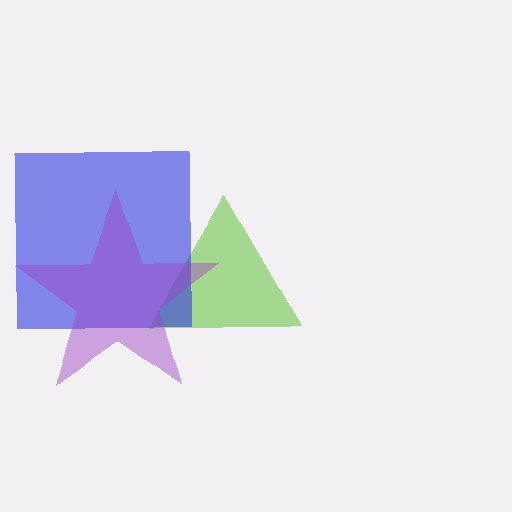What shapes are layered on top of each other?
The layered shapes are: a lime triangle, a blue square, a purple star.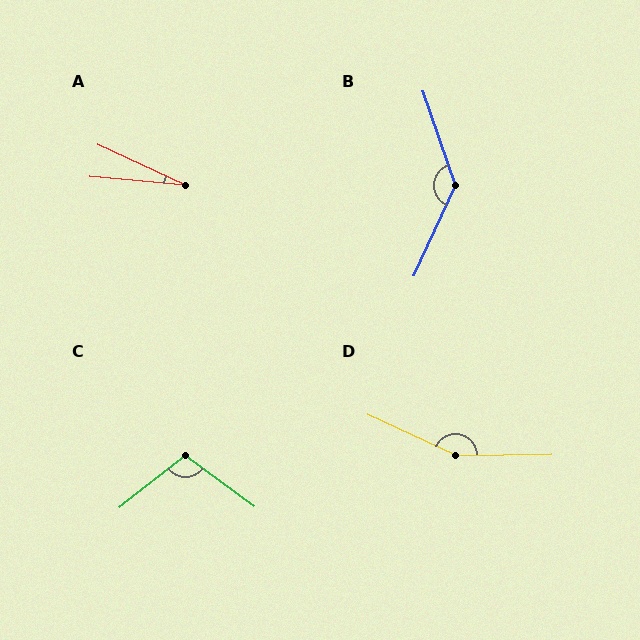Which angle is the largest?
D, at approximately 154 degrees.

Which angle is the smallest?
A, at approximately 20 degrees.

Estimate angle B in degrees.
Approximately 137 degrees.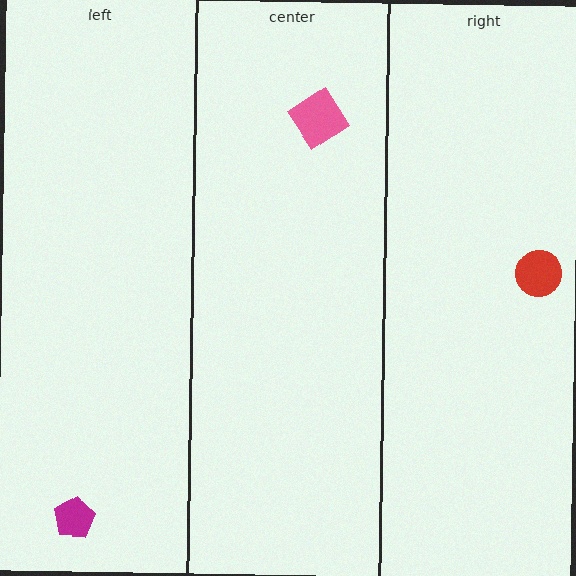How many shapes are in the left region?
1.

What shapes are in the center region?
The pink diamond.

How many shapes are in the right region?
1.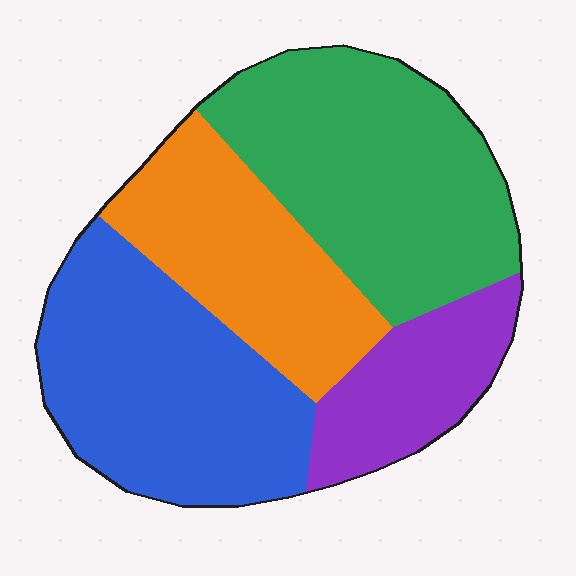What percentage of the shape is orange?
Orange covers roughly 20% of the shape.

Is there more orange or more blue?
Blue.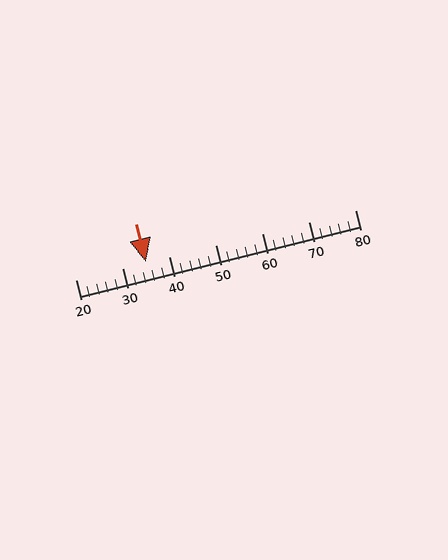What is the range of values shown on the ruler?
The ruler shows values from 20 to 80.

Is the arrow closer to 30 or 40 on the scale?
The arrow is closer to 40.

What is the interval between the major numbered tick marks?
The major tick marks are spaced 10 units apart.